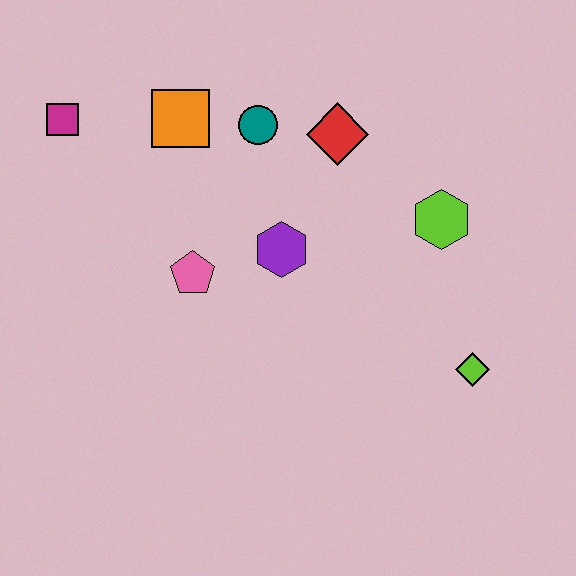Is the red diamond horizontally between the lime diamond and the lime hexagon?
No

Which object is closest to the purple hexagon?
The pink pentagon is closest to the purple hexagon.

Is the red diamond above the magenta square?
No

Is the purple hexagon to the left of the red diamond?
Yes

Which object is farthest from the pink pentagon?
The lime diamond is farthest from the pink pentagon.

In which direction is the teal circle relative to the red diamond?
The teal circle is to the left of the red diamond.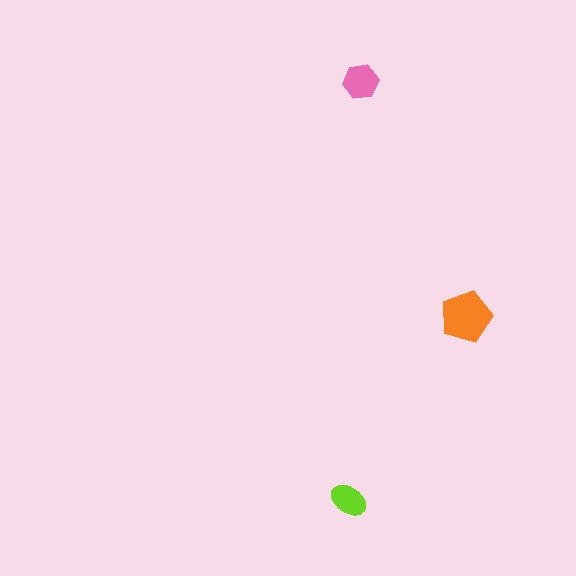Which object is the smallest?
The lime ellipse.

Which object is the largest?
The orange pentagon.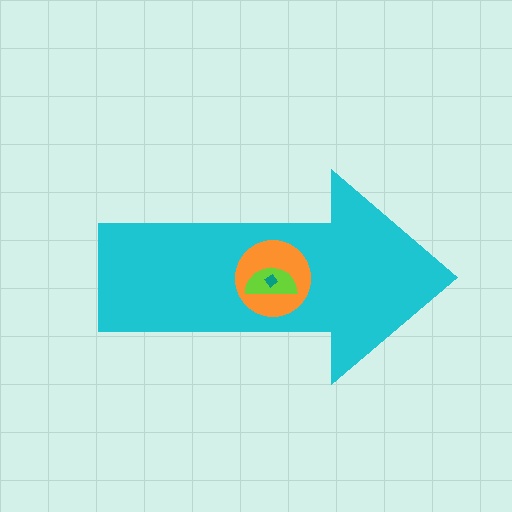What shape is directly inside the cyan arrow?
The orange circle.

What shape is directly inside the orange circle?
The lime semicircle.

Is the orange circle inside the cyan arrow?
Yes.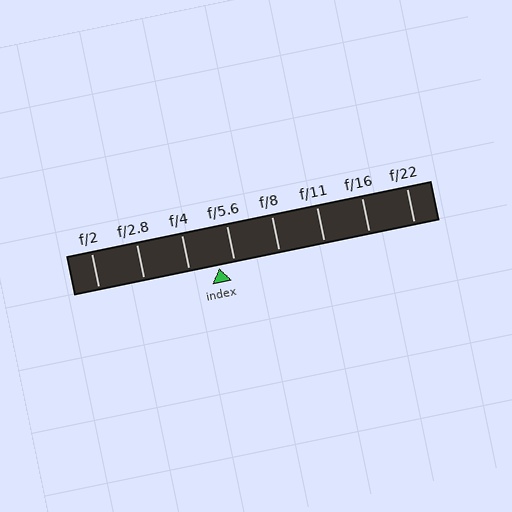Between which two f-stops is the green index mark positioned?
The index mark is between f/4 and f/5.6.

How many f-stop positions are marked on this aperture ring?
There are 8 f-stop positions marked.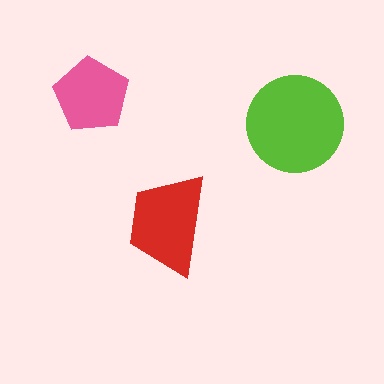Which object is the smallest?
The pink pentagon.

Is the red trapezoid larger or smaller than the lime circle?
Smaller.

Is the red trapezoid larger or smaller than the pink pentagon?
Larger.